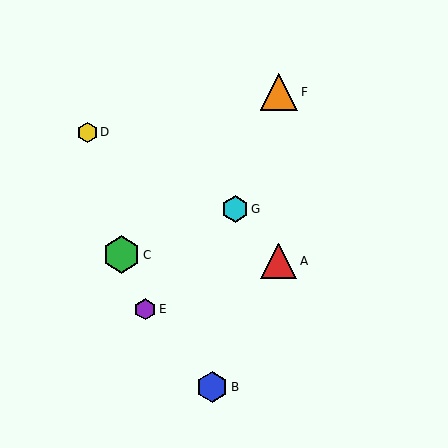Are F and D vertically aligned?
No, F is at x≈279 and D is at x≈87.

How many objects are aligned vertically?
2 objects (A, F) are aligned vertically.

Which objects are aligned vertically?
Objects A, F are aligned vertically.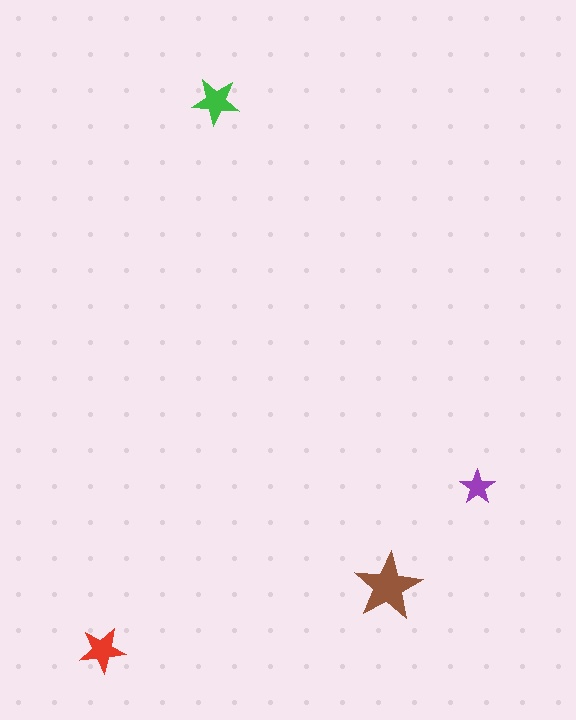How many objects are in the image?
There are 4 objects in the image.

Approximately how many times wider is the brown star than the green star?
About 1.5 times wider.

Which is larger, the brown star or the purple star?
The brown one.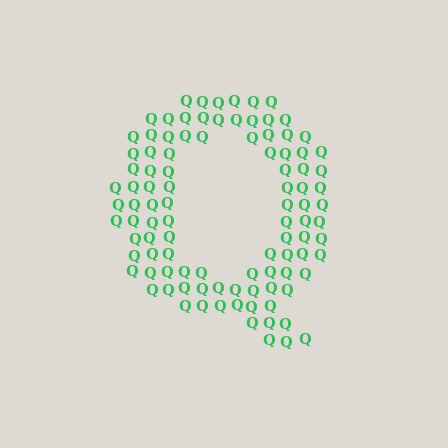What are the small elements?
The small elements are letter Q's.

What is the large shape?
The large shape is the letter Q.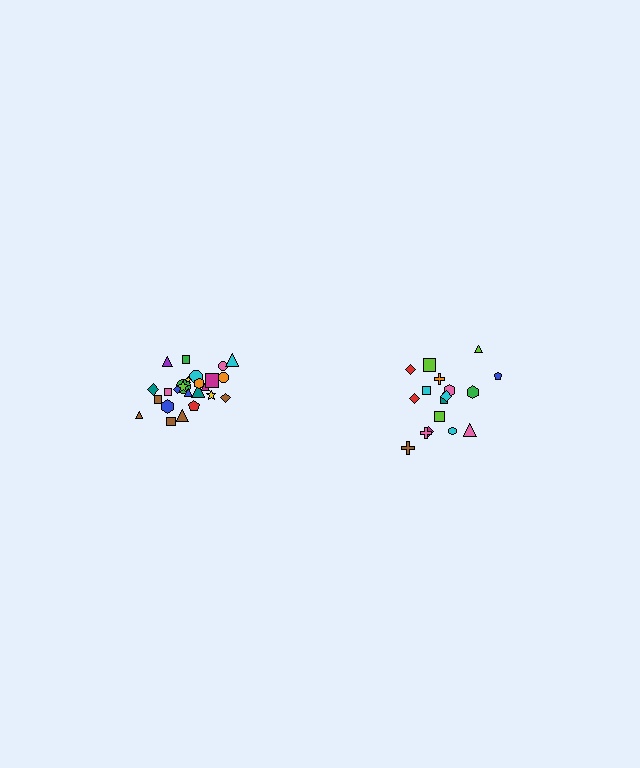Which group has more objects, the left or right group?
The left group.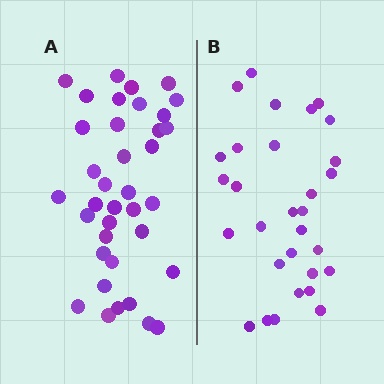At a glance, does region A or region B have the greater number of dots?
Region A (the left region) has more dots.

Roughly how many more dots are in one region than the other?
Region A has roughly 8 or so more dots than region B.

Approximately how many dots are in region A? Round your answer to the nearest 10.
About 40 dots. (The exact count is 37, which rounds to 40.)